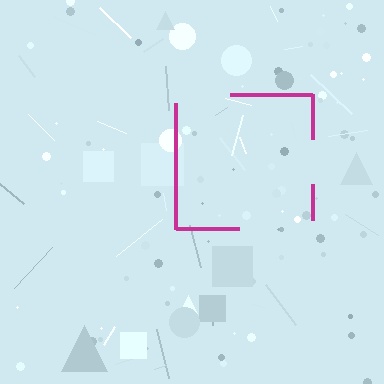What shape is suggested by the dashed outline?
The dashed outline suggests a square.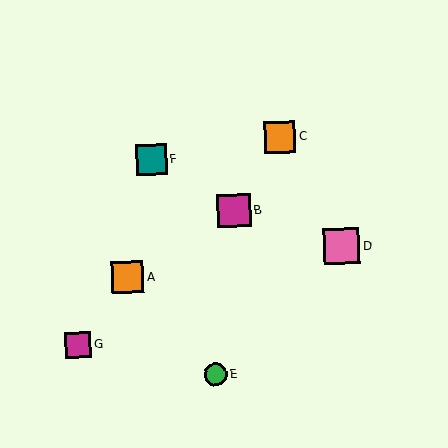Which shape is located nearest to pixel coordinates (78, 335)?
The magenta square (labeled G) at (78, 345) is nearest to that location.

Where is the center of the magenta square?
The center of the magenta square is at (234, 210).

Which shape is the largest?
The pink square (labeled D) is the largest.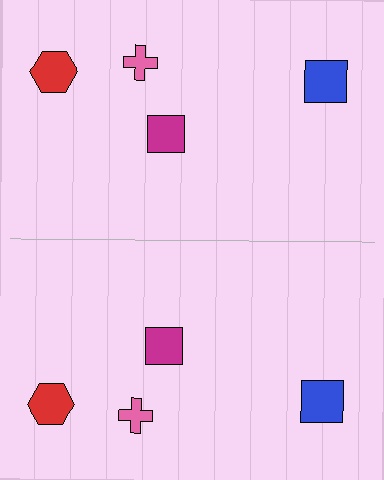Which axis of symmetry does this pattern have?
The pattern has a horizontal axis of symmetry running through the center of the image.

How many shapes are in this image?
There are 8 shapes in this image.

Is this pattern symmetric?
Yes, this pattern has bilateral (reflection) symmetry.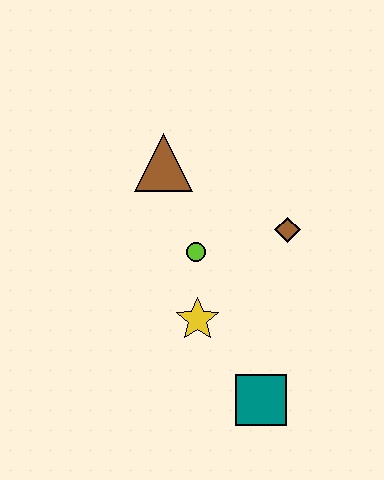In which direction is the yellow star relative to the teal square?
The yellow star is above the teal square.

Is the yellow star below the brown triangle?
Yes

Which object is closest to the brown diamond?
The lime circle is closest to the brown diamond.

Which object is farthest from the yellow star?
The brown triangle is farthest from the yellow star.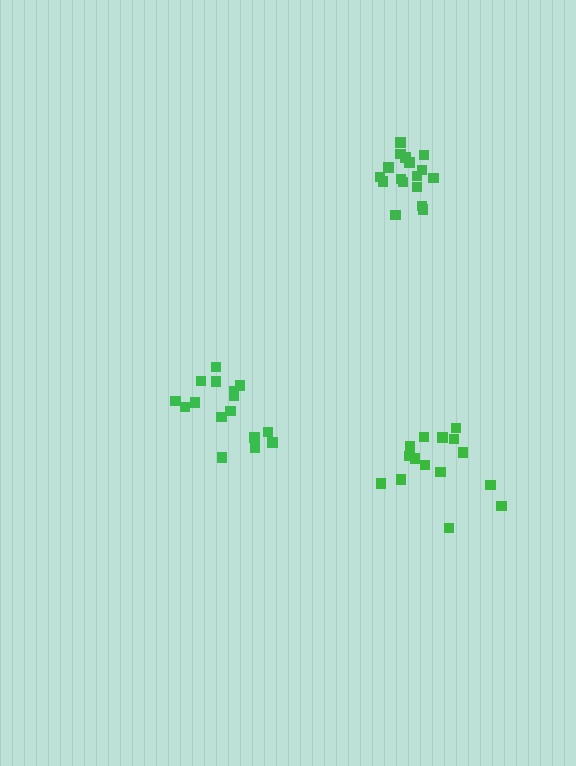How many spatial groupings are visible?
There are 3 spatial groupings.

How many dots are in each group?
Group 1: 17 dots, Group 2: 15 dots, Group 3: 16 dots (48 total).